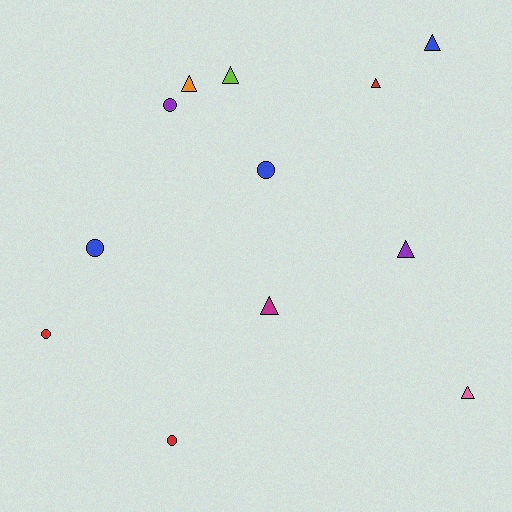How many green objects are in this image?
There are no green objects.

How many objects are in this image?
There are 12 objects.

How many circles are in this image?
There are 5 circles.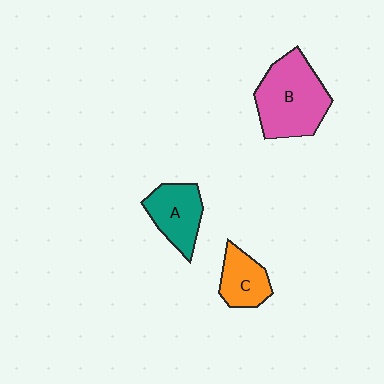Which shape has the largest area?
Shape B (pink).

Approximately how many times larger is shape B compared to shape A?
Approximately 1.6 times.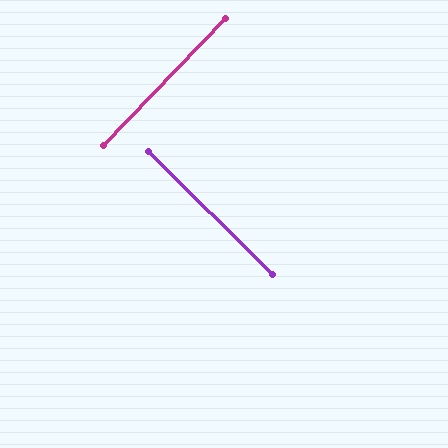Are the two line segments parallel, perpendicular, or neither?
Perpendicular — they meet at approximately 89°.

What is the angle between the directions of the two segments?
Approximately 89 degrees.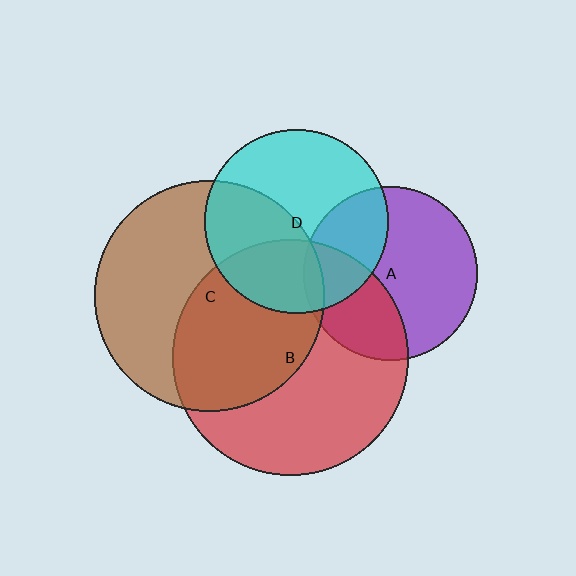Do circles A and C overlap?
Yes.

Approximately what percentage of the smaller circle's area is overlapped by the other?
Approximately 5%.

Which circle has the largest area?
Circle B (red).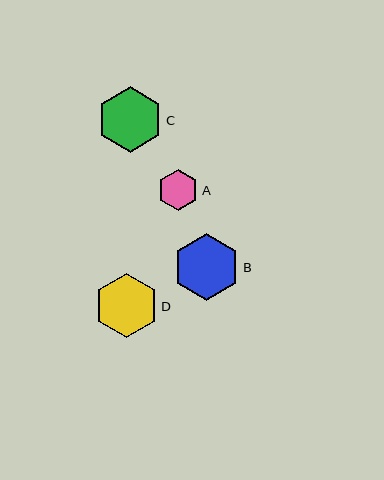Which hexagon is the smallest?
Hexagon A is the smallest with a size of approximately 41 pixels.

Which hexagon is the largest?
Hexagon B is the largest with a size of approximately 67 pixels.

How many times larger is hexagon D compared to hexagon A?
Hexagon D is approximately 1.6 times the size of hexagon A.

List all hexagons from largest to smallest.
From largest to smallest: B, C, D, A.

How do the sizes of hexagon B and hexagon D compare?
Hexagon B and hexagon D are approximately the same size.